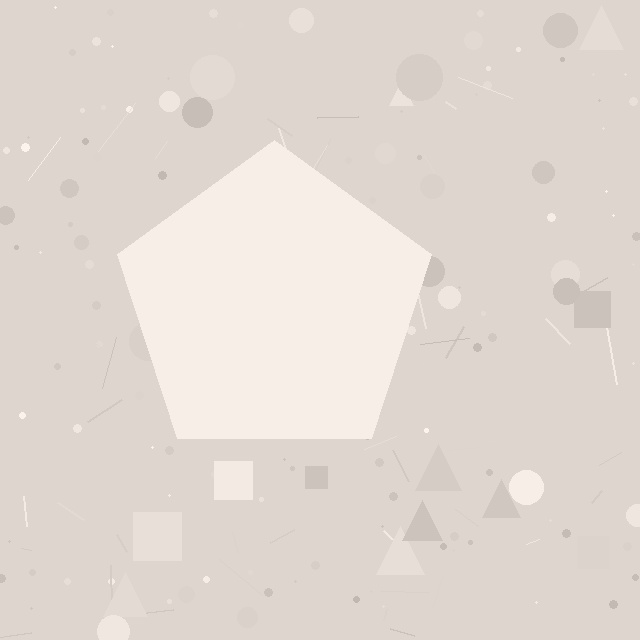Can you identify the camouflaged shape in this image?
The camouflaged shape is a pentagon.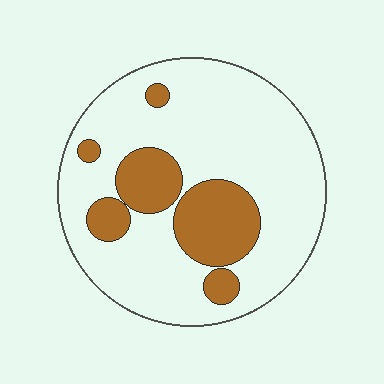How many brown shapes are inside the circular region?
6.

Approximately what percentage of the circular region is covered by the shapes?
Approximately 25%.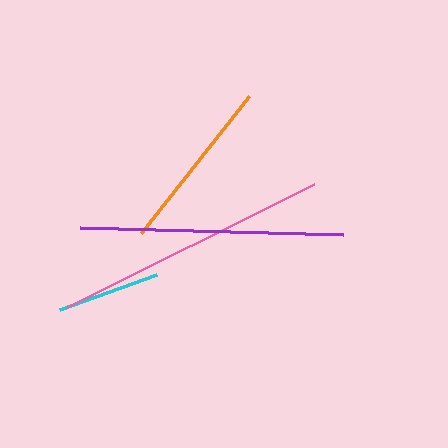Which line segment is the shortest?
The cyan line is the shortest at approximately 102 pixels.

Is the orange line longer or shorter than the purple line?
The purple line is longer than the orange line.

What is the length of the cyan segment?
The cyan segment is approximately 102 pixels long.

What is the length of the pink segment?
The pink segment is approximately 277 pixels long.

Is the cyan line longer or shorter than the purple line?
The purple line is longer than the cyan line.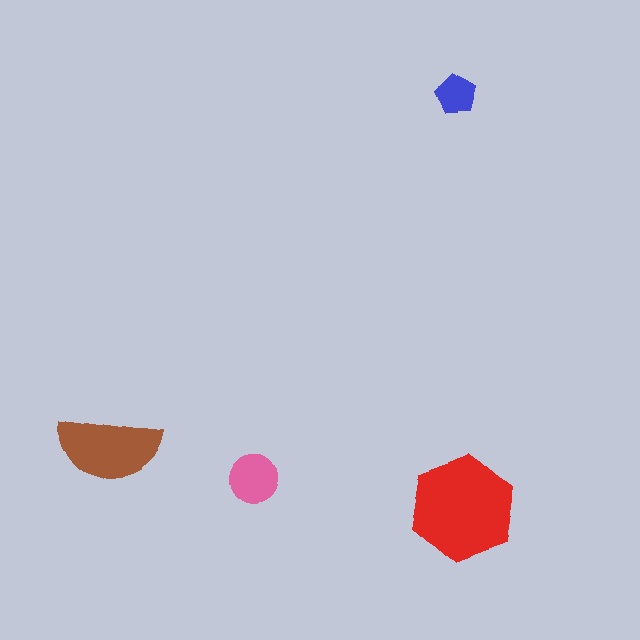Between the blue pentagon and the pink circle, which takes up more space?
The pink circle.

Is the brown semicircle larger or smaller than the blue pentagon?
Larger.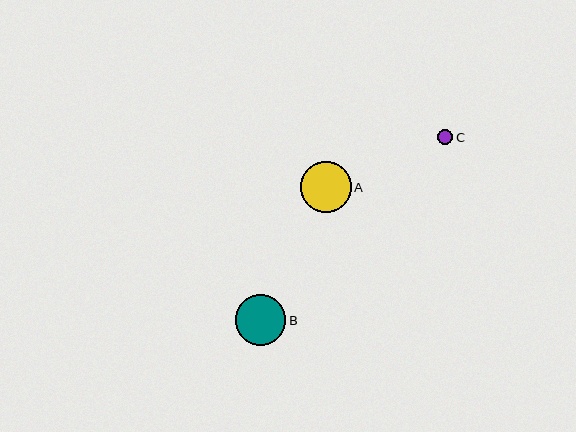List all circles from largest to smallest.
From largest to smallest: B, A, C.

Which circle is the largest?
Circle B is the largest with a size of approximately 51 pixels.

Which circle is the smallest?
Circle C is the smallest with a size of approximately 15 pixels.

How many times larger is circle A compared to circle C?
Circle A is approximately 3.3 times the size of circle C.